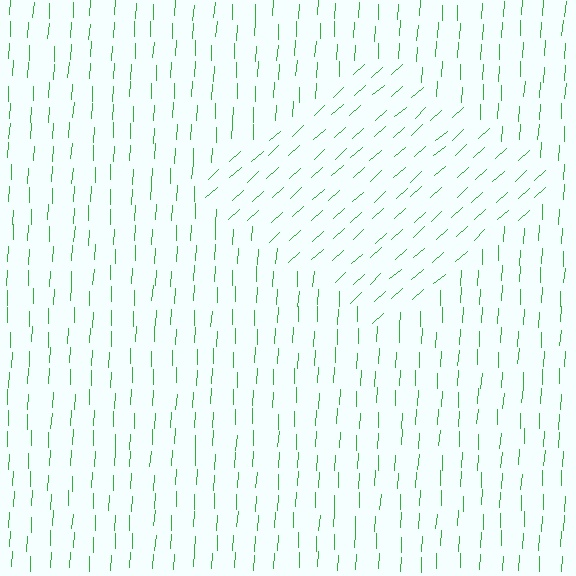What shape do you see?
I see a diamond.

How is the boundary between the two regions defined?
The boundary is defined purely by a change in line orientation (approximately 45 degrees difference). All lines are the same color and thickness.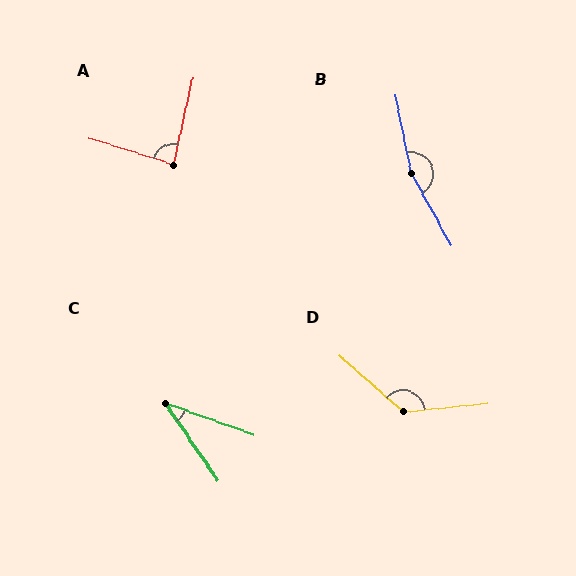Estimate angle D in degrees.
Approximately 133 degrees.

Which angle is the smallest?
C, at approximately 36 degrees.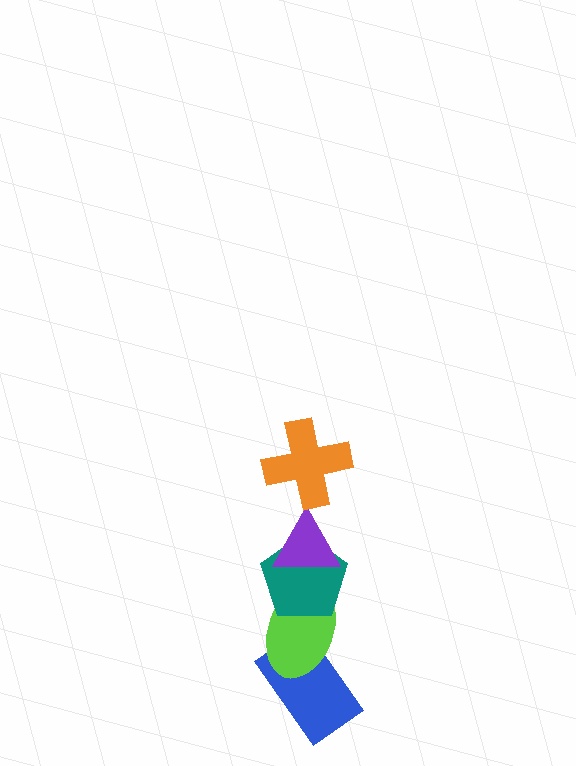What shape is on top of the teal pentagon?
The purple triangle is on top of the teal pentagon.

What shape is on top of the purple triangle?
The orange cross is on top of the purple triangle.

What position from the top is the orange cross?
The orange cross is 1st from the top.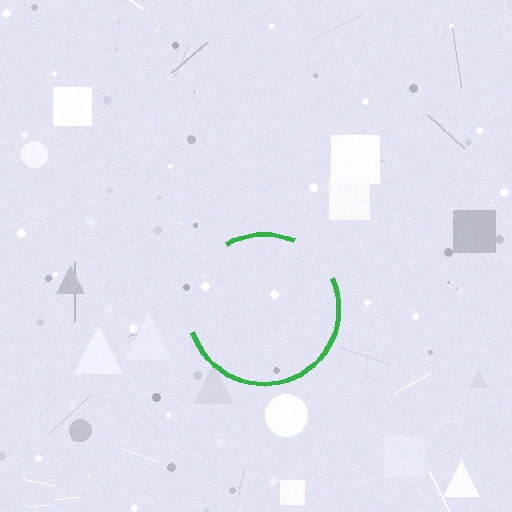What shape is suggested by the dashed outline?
The dashed outline suggests a circle.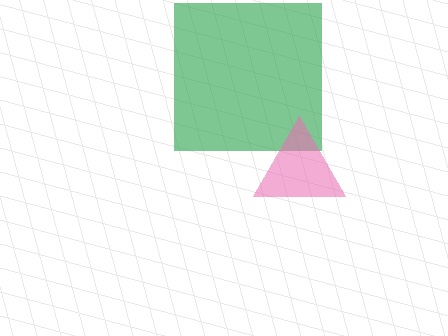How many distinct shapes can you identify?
There are 2 distinct shapes: a green square, a pink triangle.